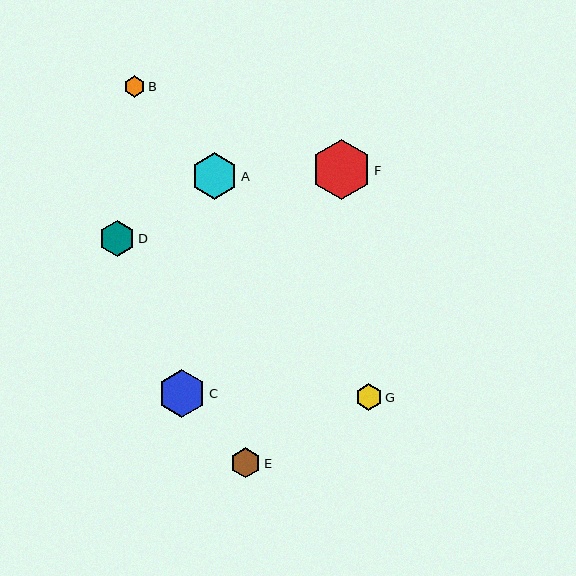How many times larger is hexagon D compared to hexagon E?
Hexagon D is approximately 1.2 times the size of hexagon E.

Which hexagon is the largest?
Hexagon F is the largest with a size of approximately 60 pixels.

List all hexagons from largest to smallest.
From largest to smallest: F, C, A, D, E, G, B.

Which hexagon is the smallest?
Hexagon B is the smallest with a size of approximately 21 pixels.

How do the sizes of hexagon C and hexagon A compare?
Hexagon C and hexagon A are approximately the same size.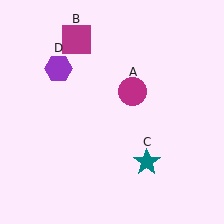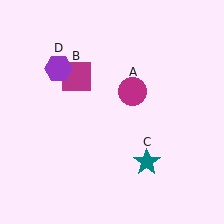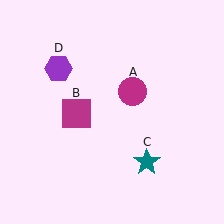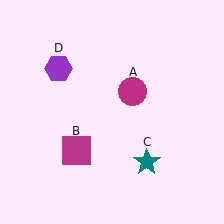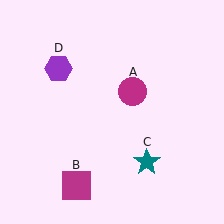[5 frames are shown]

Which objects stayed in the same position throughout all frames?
Magenta circle (object A) and teal star (object C) and purple hexagon (object D) remained stationary.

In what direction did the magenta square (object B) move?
The magenta square (object B) moved down.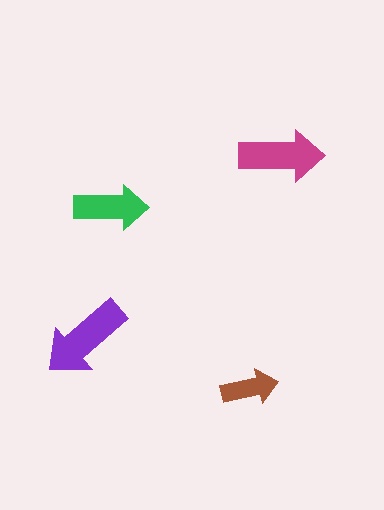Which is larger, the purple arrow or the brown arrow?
The purple one.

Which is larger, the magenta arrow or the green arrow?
The magenta one.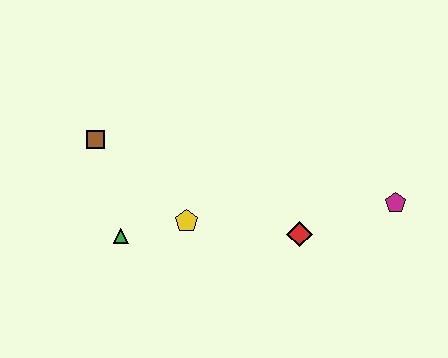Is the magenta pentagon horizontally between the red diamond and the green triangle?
No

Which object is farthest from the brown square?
The magenta pentagon is farthest from the brown square.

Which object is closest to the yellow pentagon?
The green triangle is closest to the yellow pentagon.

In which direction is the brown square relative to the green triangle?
The brown square is above the green triangle.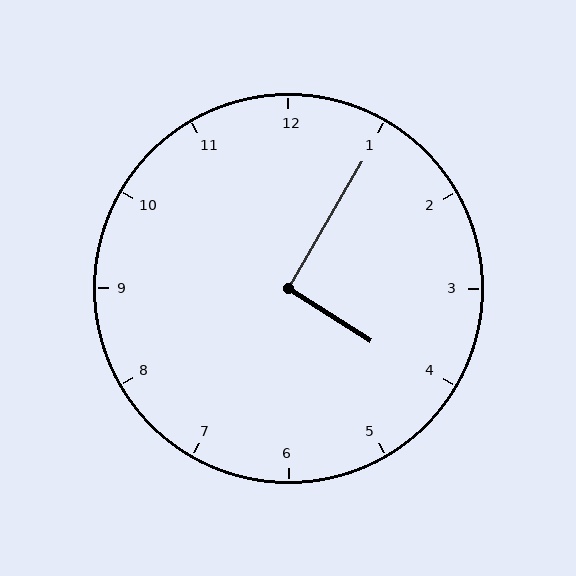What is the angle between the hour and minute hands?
Approximately 92 degrees.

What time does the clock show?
4:05.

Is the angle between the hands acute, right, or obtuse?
It is right.